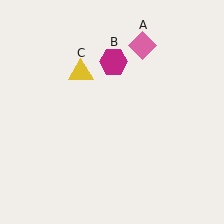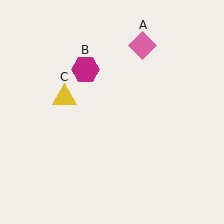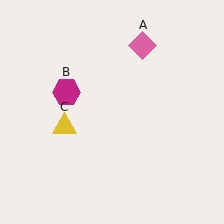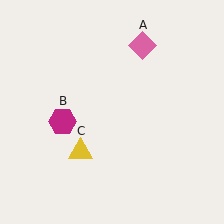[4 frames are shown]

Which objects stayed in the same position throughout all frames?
Pink diamond (object A) remained stationary.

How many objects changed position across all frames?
2 objects changed position: magenta hexagon (object B), yellow triangle (object C).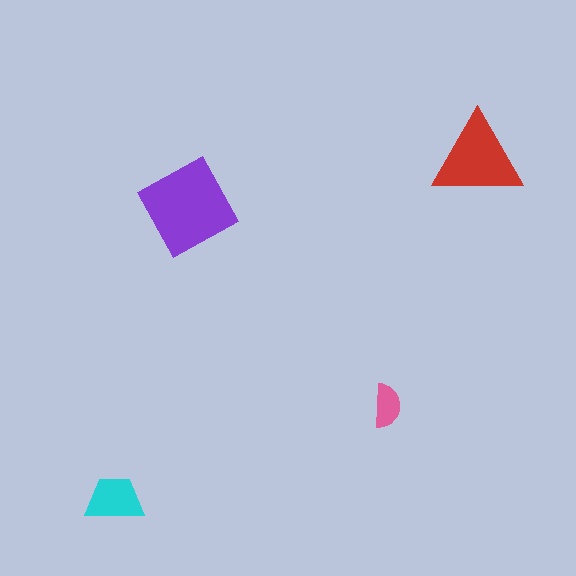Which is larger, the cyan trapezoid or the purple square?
The purple square.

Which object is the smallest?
The pink semicircle.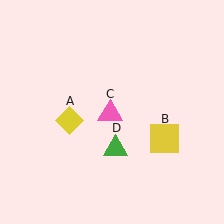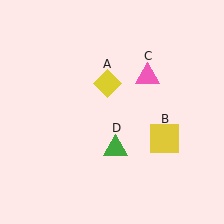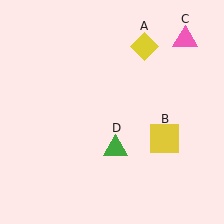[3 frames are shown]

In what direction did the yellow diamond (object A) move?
The yellow diamond (object A) moved up and to the right.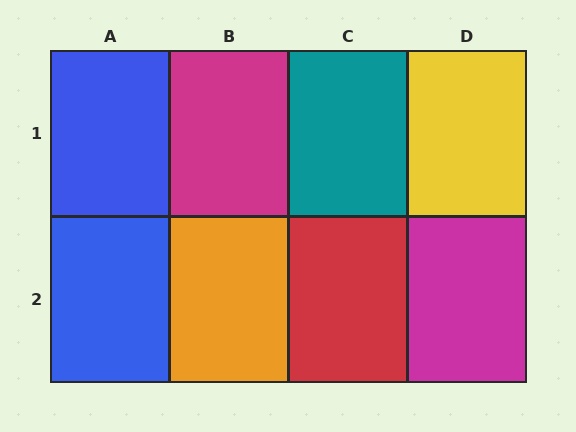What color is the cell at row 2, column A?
Blue.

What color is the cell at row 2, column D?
Magenta.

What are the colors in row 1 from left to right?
Blue, magenta, teal, yellow.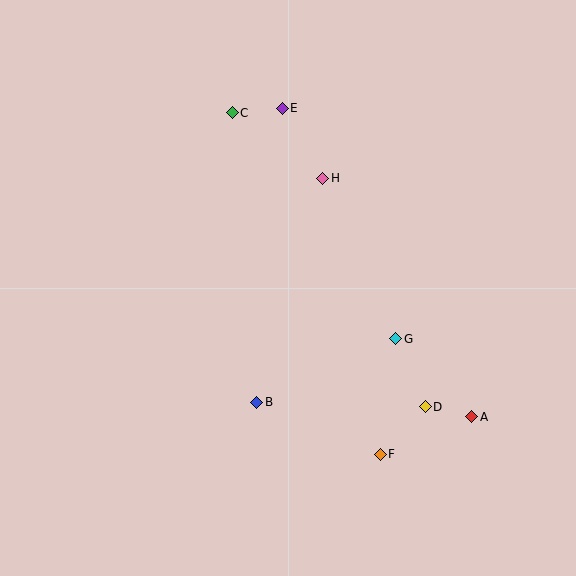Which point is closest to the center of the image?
Point H at (323, 178) is closest to the center.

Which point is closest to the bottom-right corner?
Point A is closest to the bottom-right corner.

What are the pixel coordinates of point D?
Point D is at (425, 407).